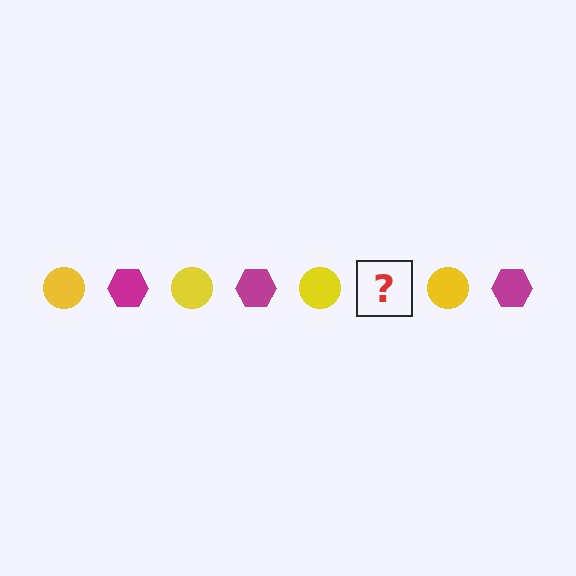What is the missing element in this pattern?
The missing element is a magenta hexagon.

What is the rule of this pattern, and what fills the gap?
The rule is that the pattern alternates between yellow circle and magenta hexagon. The gap should be filled with a magenta hexagon.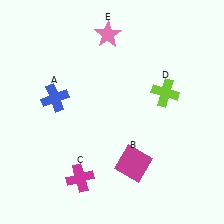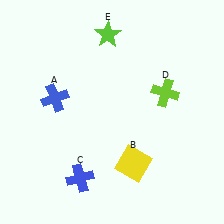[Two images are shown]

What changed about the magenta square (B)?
In Image 1, B is magenta. In Image 2, it changed to yellow.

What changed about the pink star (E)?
In Image 1, E is pink. In Image 2, it changed to lime.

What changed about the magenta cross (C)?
In Image 1, C is magenta. In Image 2, it changed to blue.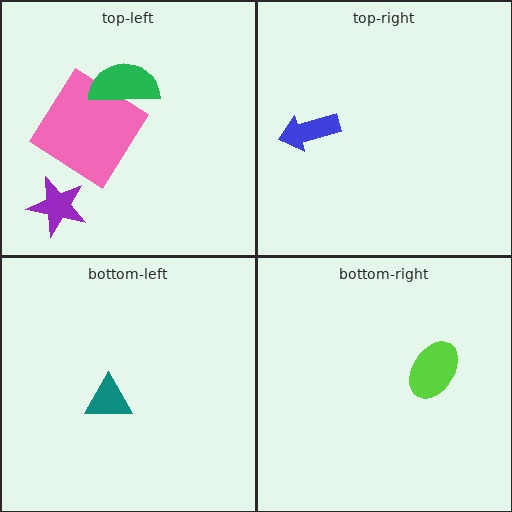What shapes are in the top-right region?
The blue arrow.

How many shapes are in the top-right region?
1.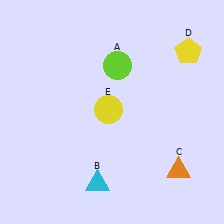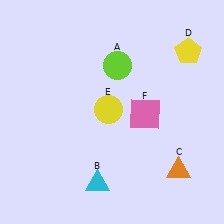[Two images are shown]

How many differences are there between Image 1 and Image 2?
There is 1 difference between the two images.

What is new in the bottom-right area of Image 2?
A pink square (F) was added in the bottom-right area of Image 2.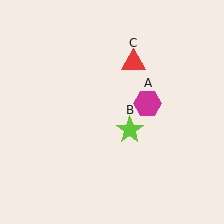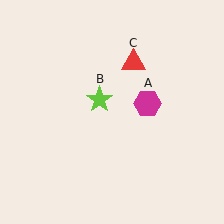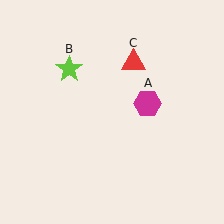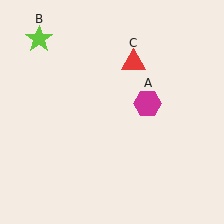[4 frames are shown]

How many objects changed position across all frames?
1 object changed position: lime star (object B).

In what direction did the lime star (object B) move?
The lime star (object B) moved up and to the left.